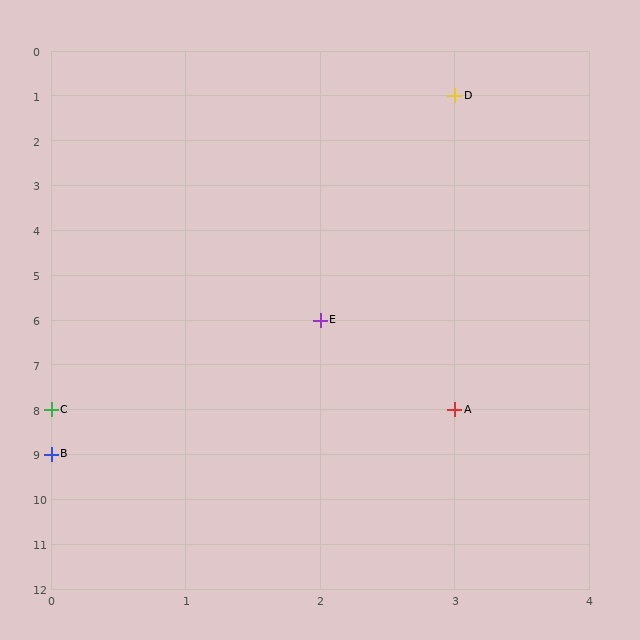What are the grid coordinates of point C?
Point C is at grid coordinates (0, 8).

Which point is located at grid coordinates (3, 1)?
Point D is at (3, 1).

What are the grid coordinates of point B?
Point B is at grid coordinates (0, 9).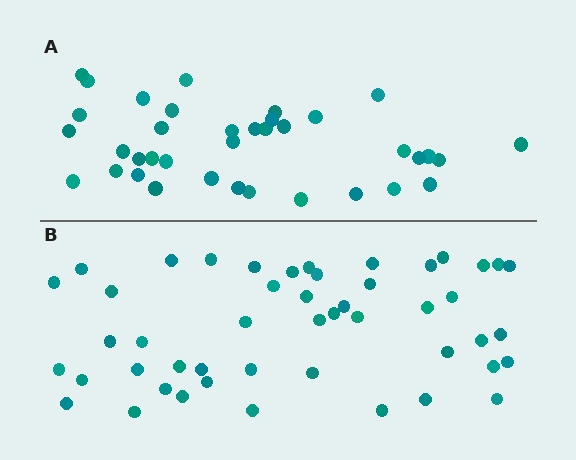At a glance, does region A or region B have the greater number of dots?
Region B (the bottom region) has more dots.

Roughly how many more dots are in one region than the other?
Region B has roughly 12 or so more dots than region A.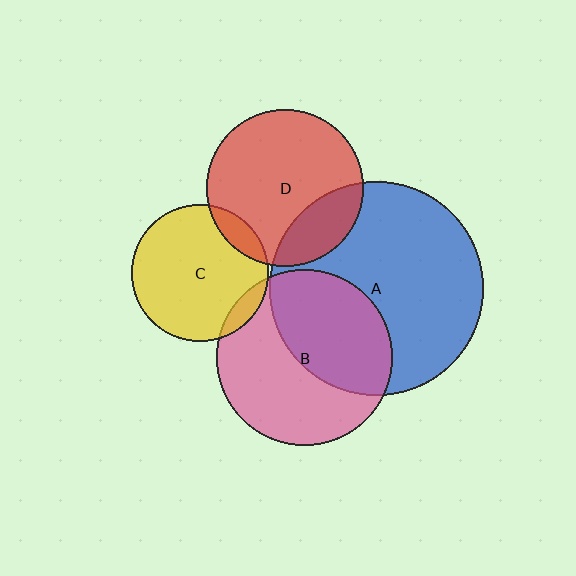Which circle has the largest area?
Circle A (blue).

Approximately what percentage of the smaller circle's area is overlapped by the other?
Approximately 10%.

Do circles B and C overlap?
Yes.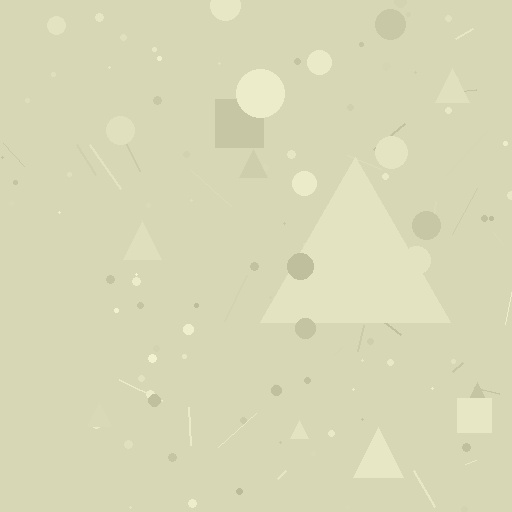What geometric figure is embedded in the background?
A triangle is embedded in the background.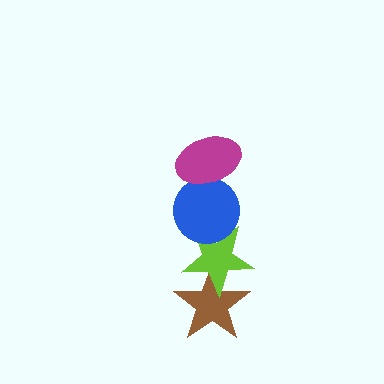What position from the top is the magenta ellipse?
The magenta ellipse is 1st from the top.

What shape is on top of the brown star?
The lime star is on top of the brown star.